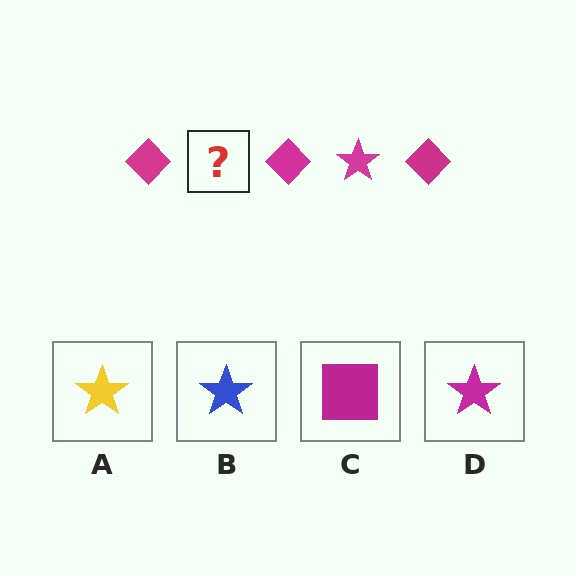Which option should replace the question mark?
Option D.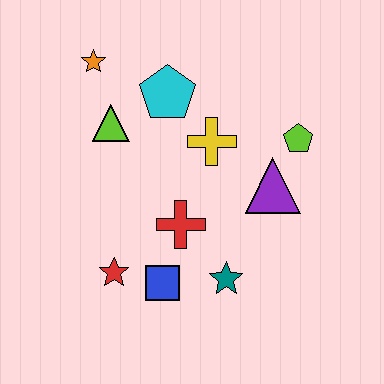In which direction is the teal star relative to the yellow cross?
The teal star is below the yellow cross.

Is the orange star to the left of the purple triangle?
Yes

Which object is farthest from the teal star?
The orange star is farthest from the teal star.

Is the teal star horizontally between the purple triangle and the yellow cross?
Yes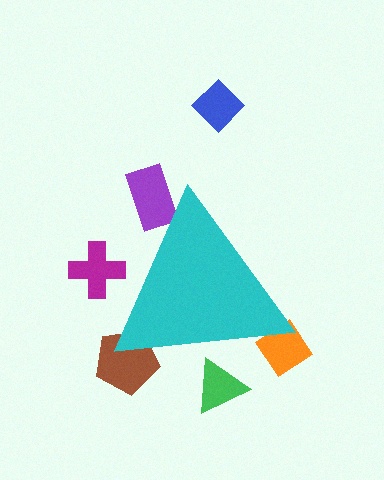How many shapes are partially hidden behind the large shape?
5 shapes are partially hidden.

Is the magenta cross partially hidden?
Yes, the magenta cross is partially hidden behind the cyan triangle.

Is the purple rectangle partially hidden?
Yes, the purple rectangle is partially hidden behind the cyan triangle.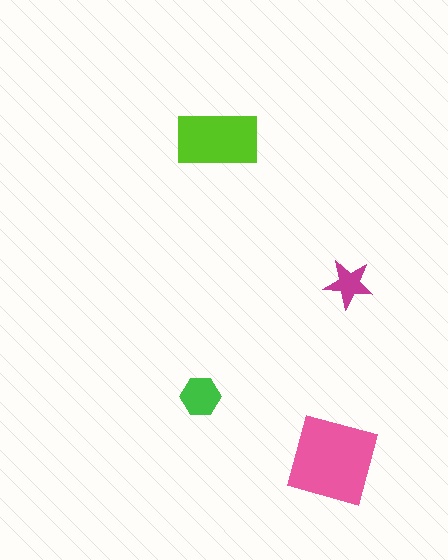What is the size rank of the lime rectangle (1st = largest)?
2nd.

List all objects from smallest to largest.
The magenta star, the green hexagon, the lime rectangle, the pink square.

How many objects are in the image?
There are 4 objects in the image.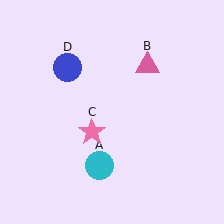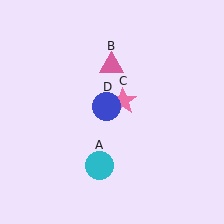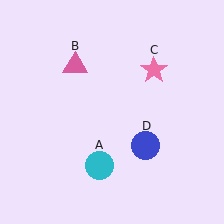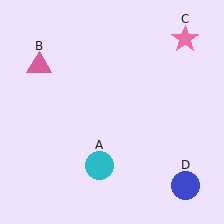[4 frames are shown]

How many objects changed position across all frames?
3 objects changed position: pink triangle (object B), pink star (object C), blue circle (object D).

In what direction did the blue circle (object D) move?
The blue circle (object D) moved down and to the right.